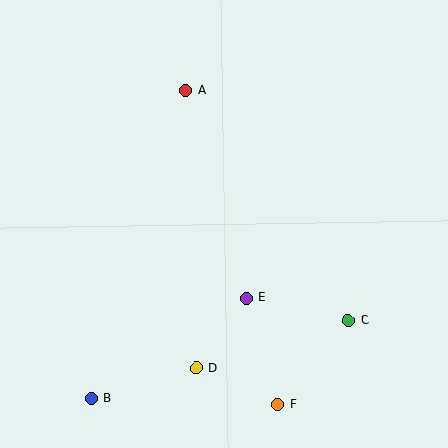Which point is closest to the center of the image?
Point E at (247, 298) is closest to the center.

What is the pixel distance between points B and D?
The distance between B and D is 110 pixels.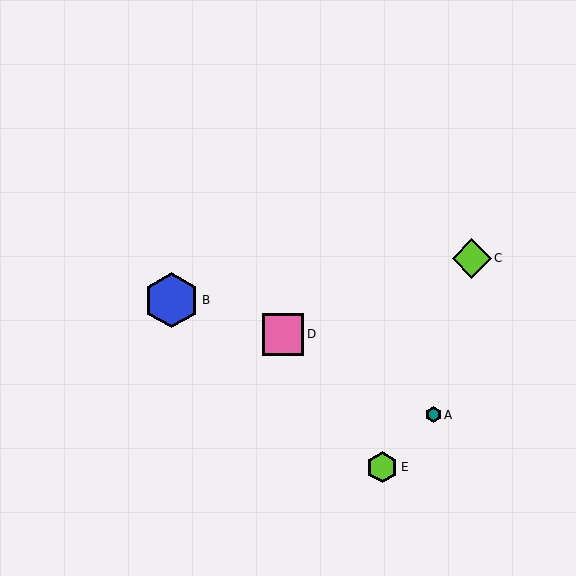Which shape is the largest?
The blue hexagon (labeled B) is the largest.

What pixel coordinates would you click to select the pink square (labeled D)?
Click at (283, 334) to select the pink square D.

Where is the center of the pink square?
The center of the pink square is at (283, 334).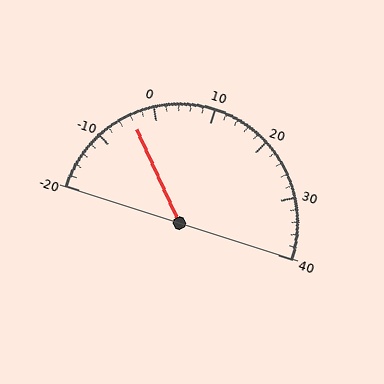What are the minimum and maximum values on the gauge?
The gauge ranges from -20 to 40.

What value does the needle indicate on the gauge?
The needle indicates approximately -4.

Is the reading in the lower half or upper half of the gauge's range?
The reading is in the lower half of the range (-20 to 40).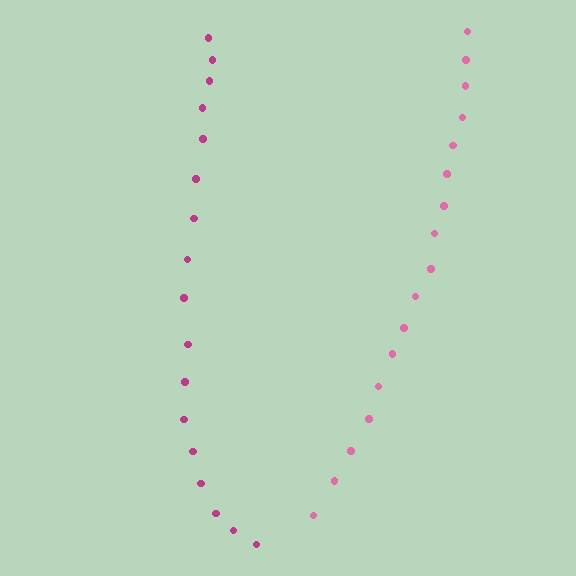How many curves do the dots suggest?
There are 2 distinct paths.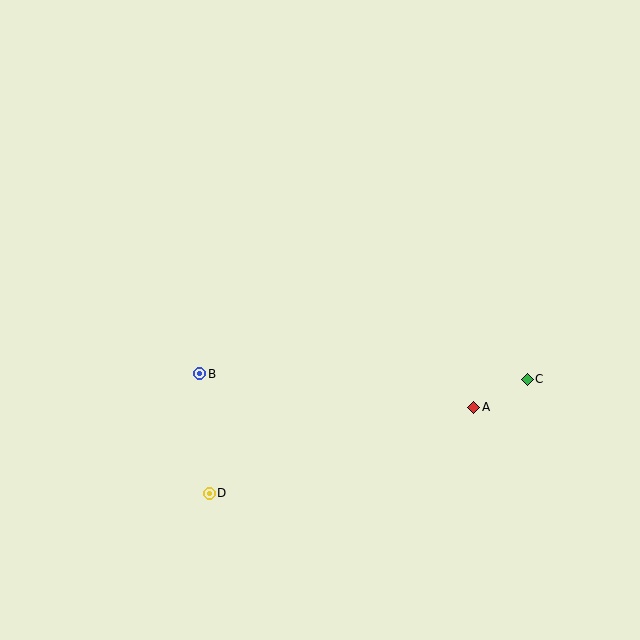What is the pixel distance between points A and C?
The distance between A and C is 60 pixels.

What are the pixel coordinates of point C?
Point C is at (527, 379).